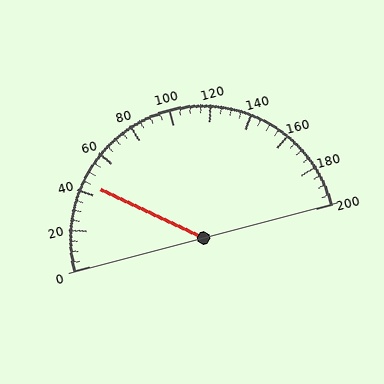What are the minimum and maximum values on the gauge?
The gauge ranges from 0 to 200.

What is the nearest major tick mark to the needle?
The nearest major tick mark is 40.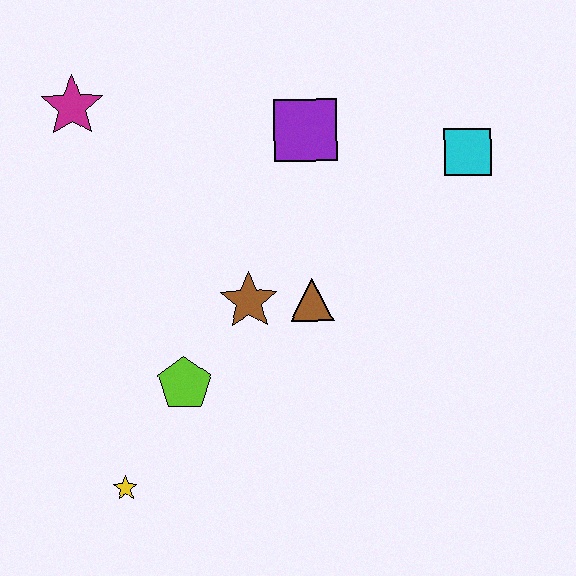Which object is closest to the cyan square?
The purple square is closest to the cyan square.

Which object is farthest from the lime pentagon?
The cyan square is farthest from the lime pentagon.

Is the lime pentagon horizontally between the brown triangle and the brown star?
No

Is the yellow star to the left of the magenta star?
No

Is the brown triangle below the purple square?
Yes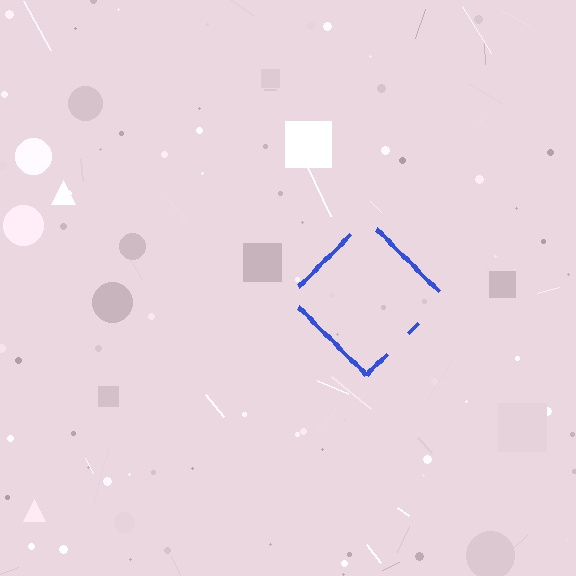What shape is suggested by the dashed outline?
The dashed outline suggests a diamond.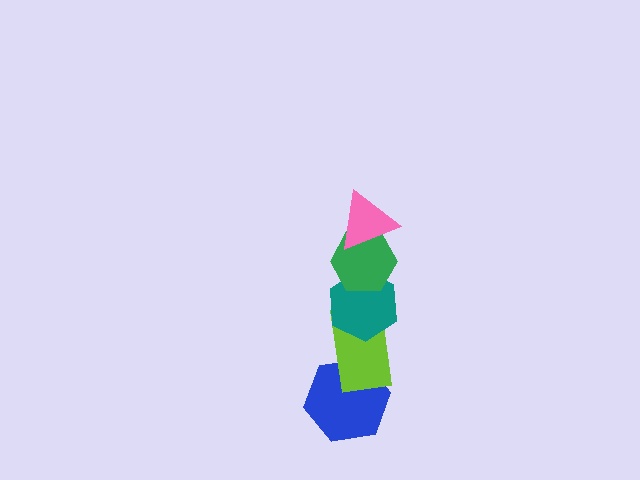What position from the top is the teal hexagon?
The teal hexagon is 3rd from the top.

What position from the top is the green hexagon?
The green hexagon is 2nd from the top.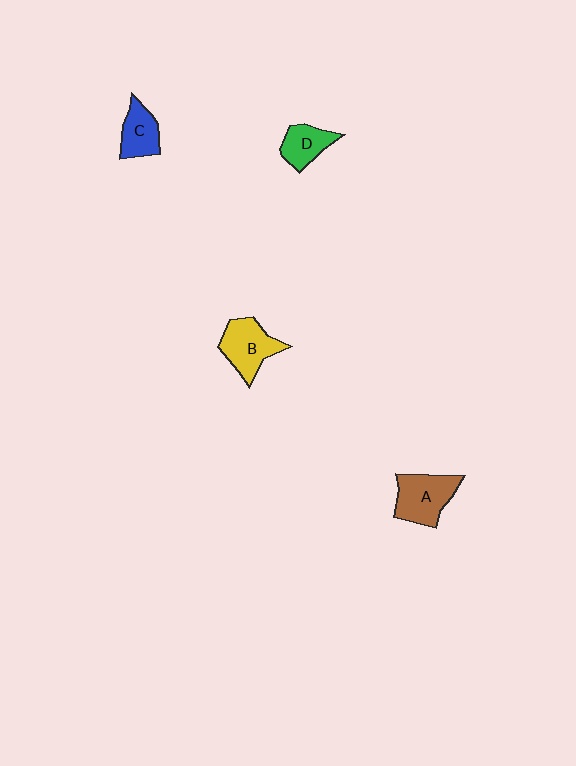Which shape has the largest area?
Shape A (brown).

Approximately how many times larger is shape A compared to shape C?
Approximately 1.5 times.